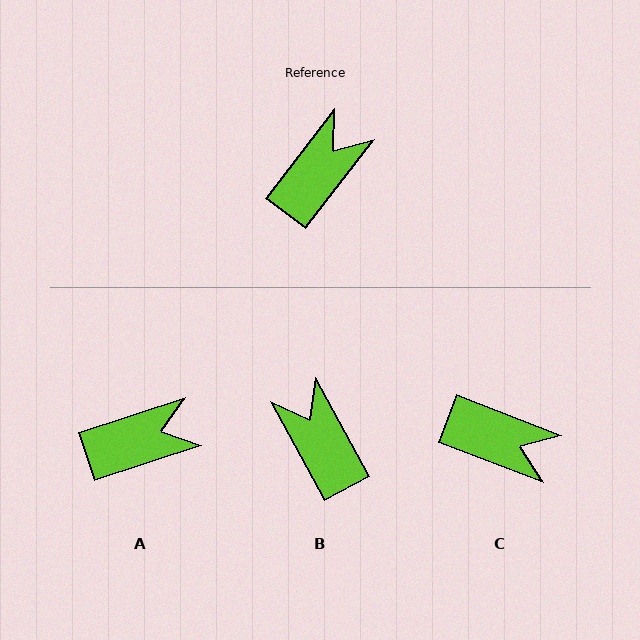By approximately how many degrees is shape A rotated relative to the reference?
Approximately 34 degrees clockwise.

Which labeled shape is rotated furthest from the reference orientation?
C, about 74 degrees away.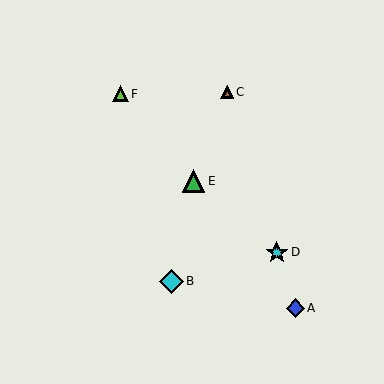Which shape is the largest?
The cyan diamond (labeled B) is the largest.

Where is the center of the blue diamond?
The center of the blue diamond is at (295, 308).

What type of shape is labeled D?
Shape D is a cyan star.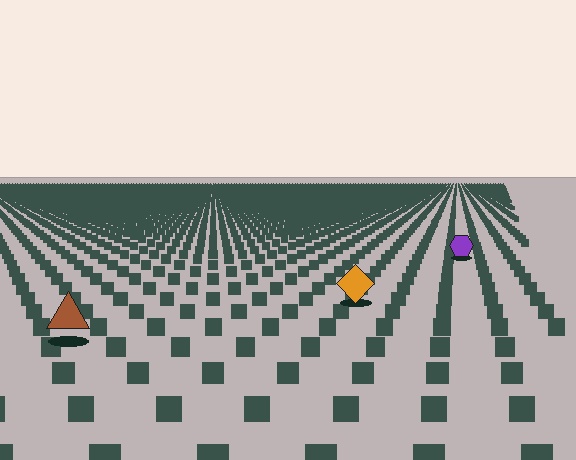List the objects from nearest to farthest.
From nearest to farthest: the brown triangle, the orange diamond, the purple hexagon.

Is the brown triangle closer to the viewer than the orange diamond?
Yes. The brown triangle is closer — you can tell from the texture gradient: the ground texture is coarser near it.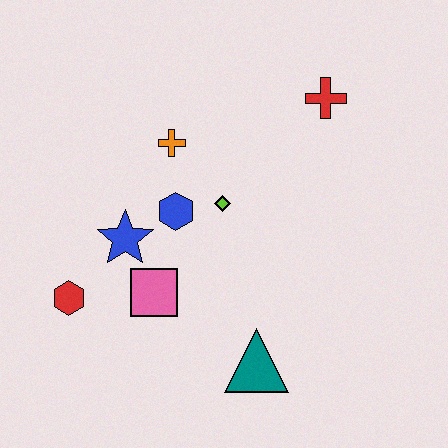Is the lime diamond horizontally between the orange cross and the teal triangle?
Yes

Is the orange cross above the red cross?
No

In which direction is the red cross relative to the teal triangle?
The red cross is above the teal triangle.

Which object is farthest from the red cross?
The red hexagon is farthest from the red cross.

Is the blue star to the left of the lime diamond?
Yes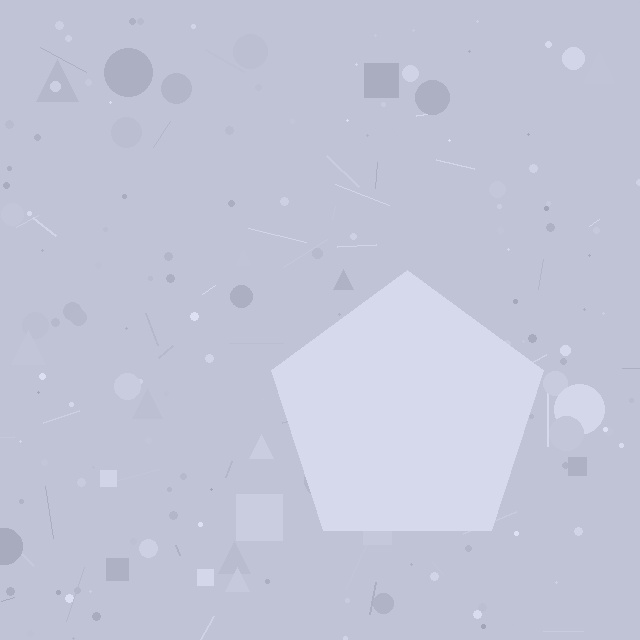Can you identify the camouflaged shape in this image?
The camouflaged shape is a pentagon.